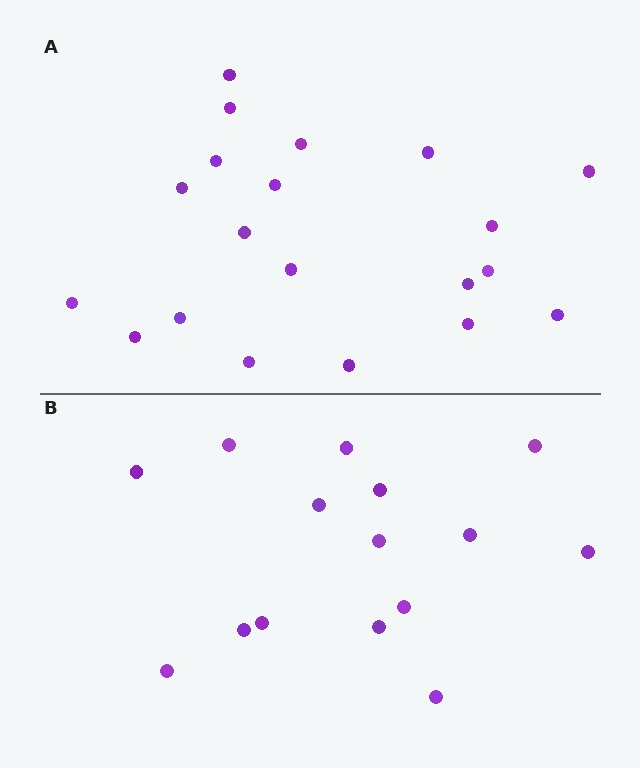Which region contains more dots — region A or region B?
Region A (the top region) has more dots.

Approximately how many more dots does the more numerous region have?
Region A has about 5 more dots than region B.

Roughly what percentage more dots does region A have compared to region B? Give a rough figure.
About 35% more.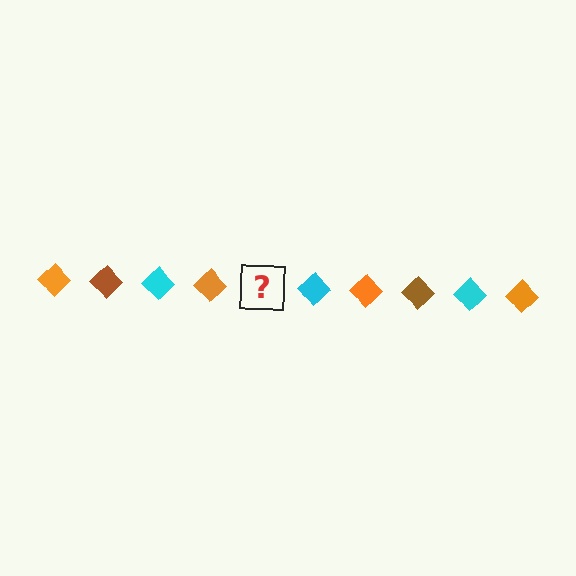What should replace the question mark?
The question mark should be replaced with a brown diamond.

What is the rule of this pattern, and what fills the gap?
The rule is that the pattern cycles through orange, brown, cyan diamonds. The gap should be filled with a brown diamond.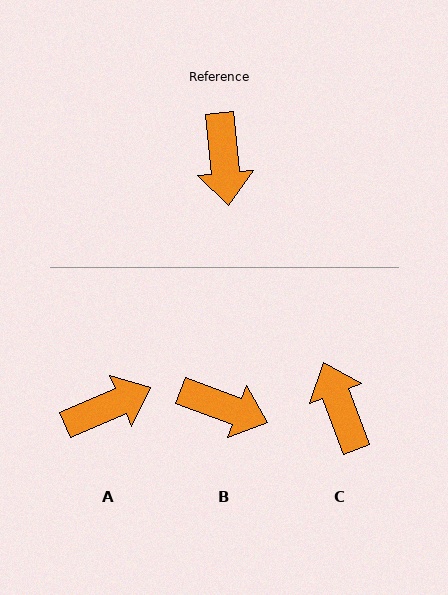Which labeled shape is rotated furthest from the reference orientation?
C, about 165 degrees away.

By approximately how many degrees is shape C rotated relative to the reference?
Approximately 165 degrees clockwise.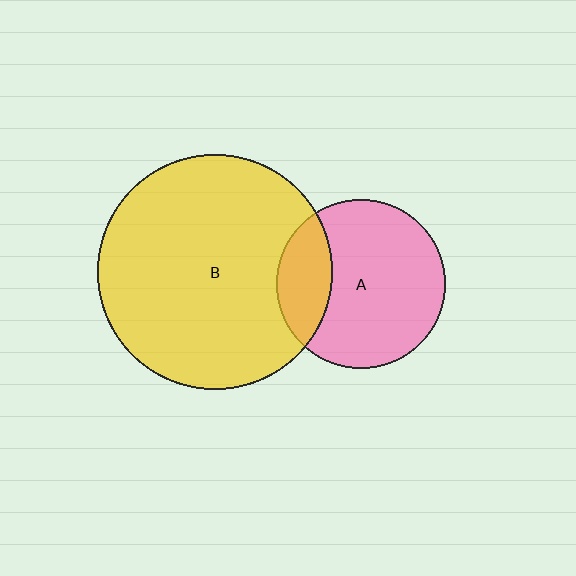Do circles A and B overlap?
Yes.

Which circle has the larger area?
Circle B (yellow).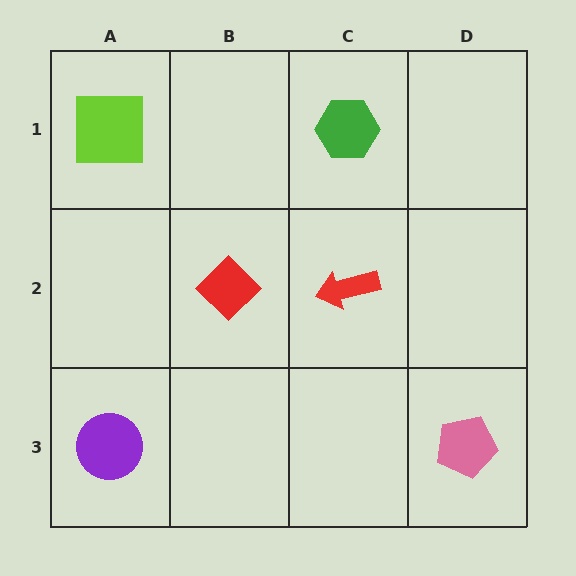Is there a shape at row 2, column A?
No, that cell is empty.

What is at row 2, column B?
A red diamond.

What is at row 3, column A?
A purple circle.